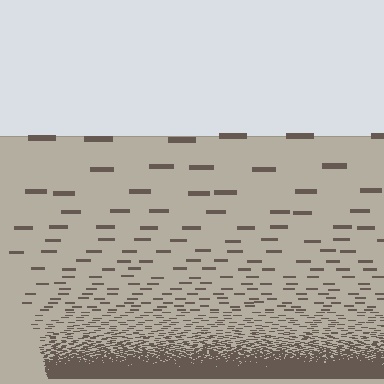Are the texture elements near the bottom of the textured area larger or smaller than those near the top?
Smaller. The gradient is inverted — elements near the bottom are smaller and denser.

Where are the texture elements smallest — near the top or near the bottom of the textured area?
Near the bottom.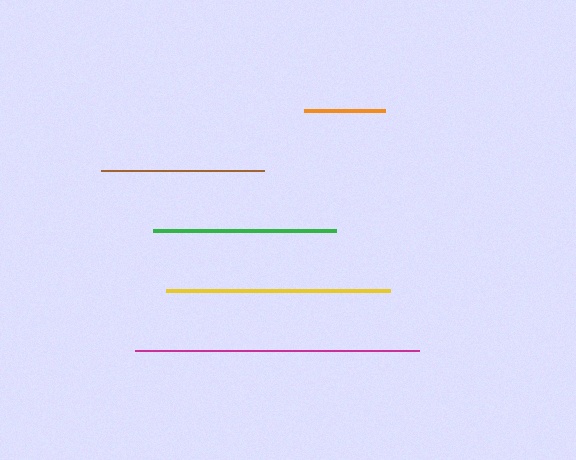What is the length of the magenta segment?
The magenta segment is approximately 284 pixels long.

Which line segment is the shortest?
The orange line is the shortest at approximately 81 pixels.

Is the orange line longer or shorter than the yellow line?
The yellow line is longer than the orange line.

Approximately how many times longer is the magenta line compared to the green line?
The magenta line is approximately 1.6 times the length of the green line.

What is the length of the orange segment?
The orange segment is approximately 81 pixels long.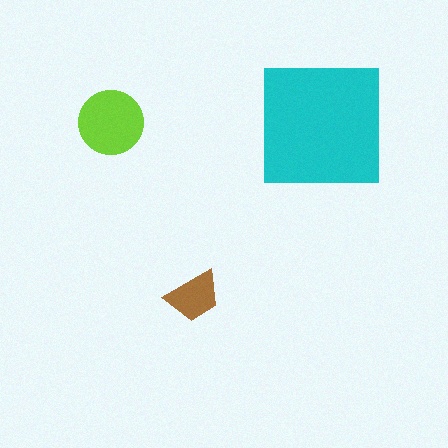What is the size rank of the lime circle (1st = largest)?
2nd.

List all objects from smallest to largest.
The brown trapezoid, the lime circle, the cyan square.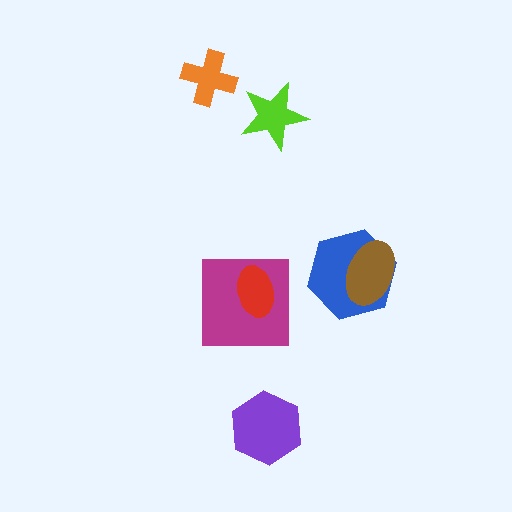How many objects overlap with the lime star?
0 objects overlap with the lime star.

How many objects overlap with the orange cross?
0 objects overlap with the orange cross.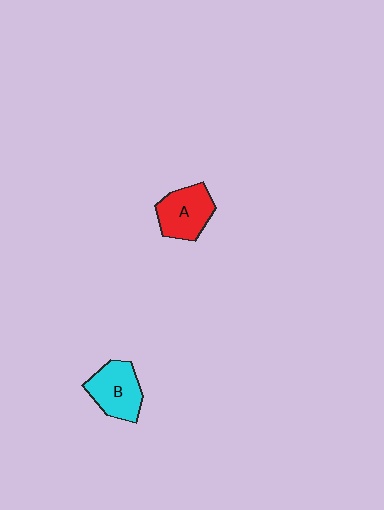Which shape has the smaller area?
Shape A (red).